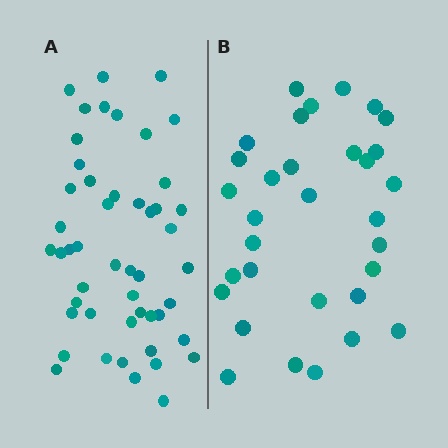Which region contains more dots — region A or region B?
Region A (the left region) has more dots.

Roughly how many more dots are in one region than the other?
Region A has approximately 15 more dots than region B.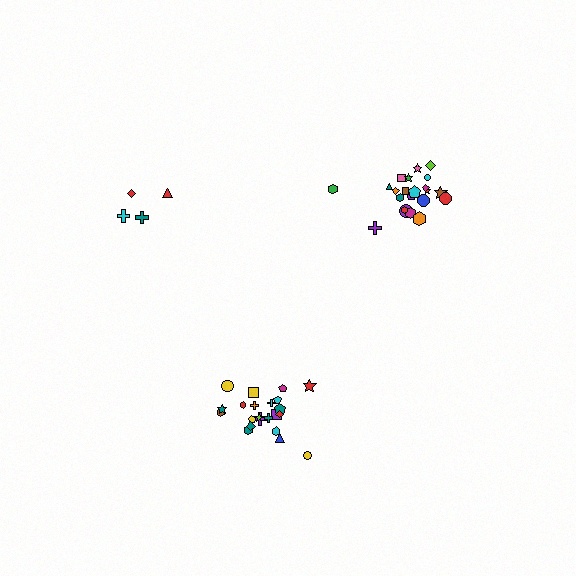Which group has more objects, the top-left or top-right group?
The top-right group.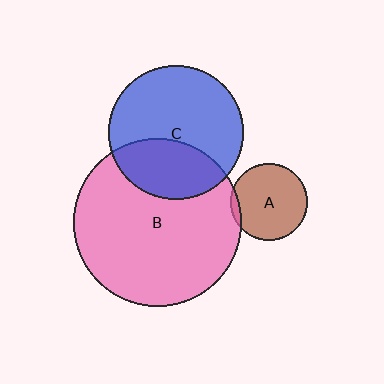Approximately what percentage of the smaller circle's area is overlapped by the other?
Approximately 35%.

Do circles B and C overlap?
Yes.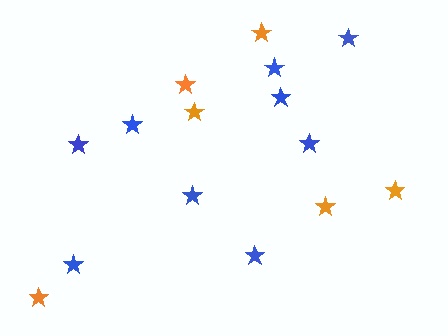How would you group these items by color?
There are 2 groups: one group of blue stars (9) and one group of orange stars (6).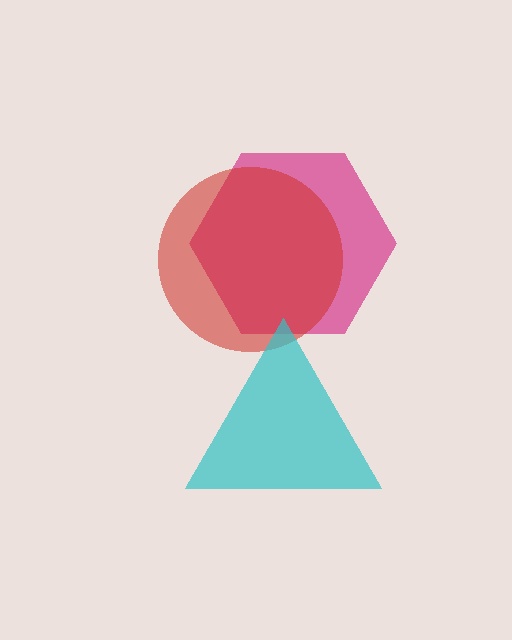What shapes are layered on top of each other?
The layered shapes are: a magenta hexagon, a red circle, a cyan triangle.